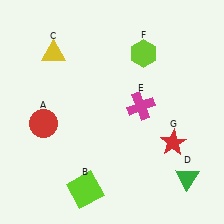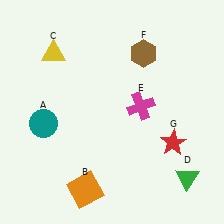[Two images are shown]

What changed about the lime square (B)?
In Image 1, B is lime. In Image 2, it changed to orange.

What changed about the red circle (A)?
In Image 1, A is red. In Image 2, it changed to teal.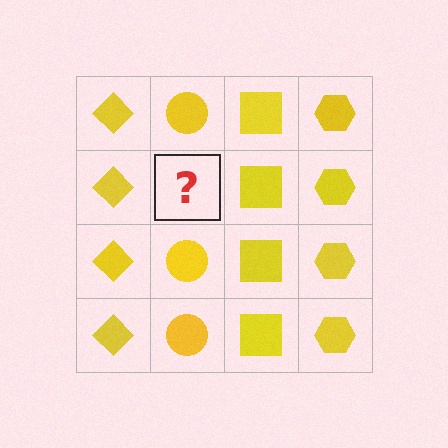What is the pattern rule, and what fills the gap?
The rule is that each column has a consistent shape. The gap should be filled with a yellow circle.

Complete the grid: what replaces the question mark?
The question mark should be replaced with a yellow circle.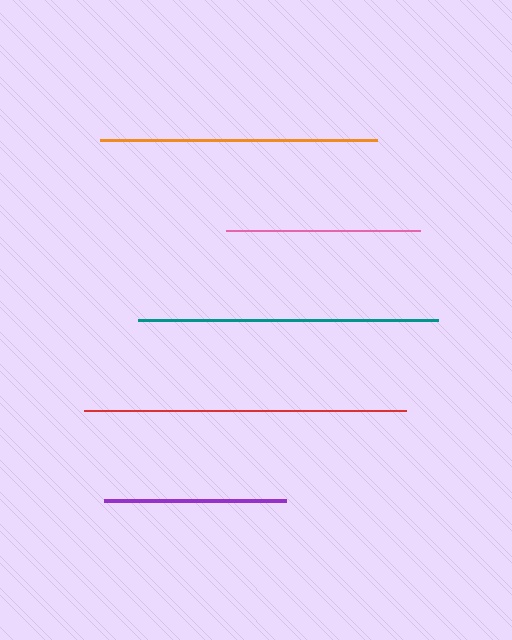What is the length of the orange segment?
The orange segment is approximately 277 pixels long.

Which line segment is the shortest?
The purple line is the shortest at approximately 183 pixels.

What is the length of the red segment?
The red segment is approximately 322 pixels long.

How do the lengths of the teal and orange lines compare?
The teal and orange lines are approximately the same length.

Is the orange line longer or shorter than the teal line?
The teal line is longer than the orange line.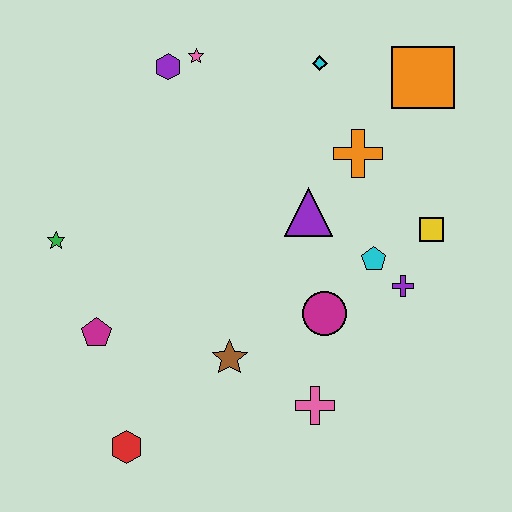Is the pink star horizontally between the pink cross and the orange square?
No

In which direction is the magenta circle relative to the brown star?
The magenta circle is to the right of the brown star.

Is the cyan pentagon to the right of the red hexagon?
Yes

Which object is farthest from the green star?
The orange square is farthest from the green star.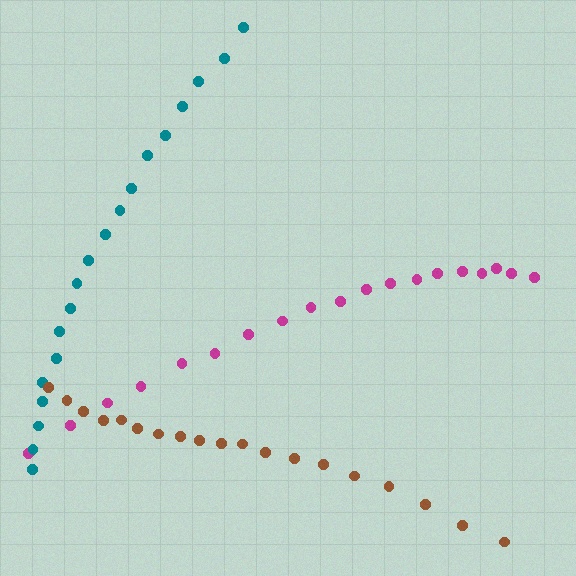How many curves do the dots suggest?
There are 3 distinct paths.